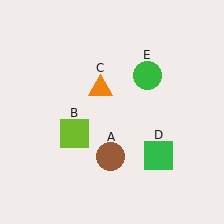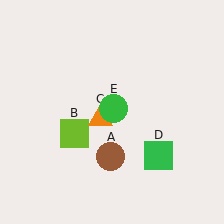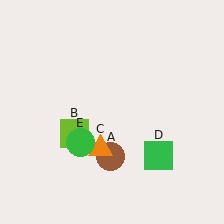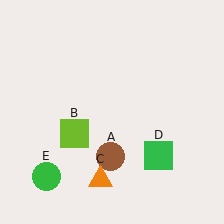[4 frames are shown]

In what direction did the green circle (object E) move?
The green circle (object E) moved down and to the left.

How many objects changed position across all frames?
2 objects changed position: orange triangle (object C), green circle (object E).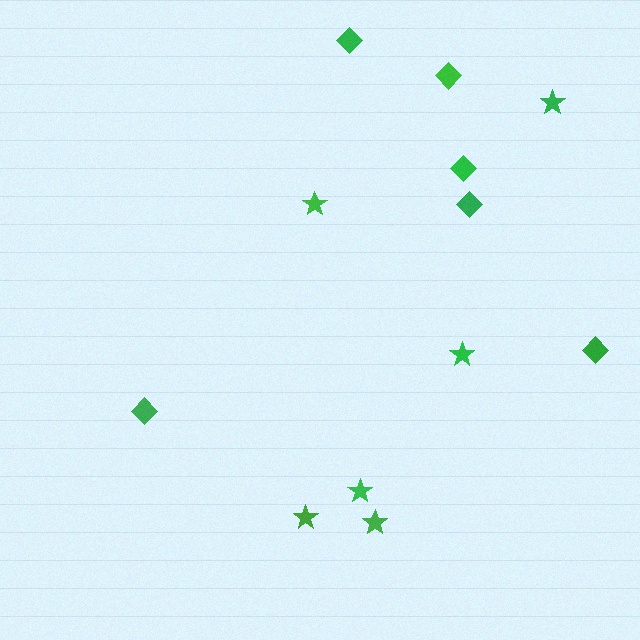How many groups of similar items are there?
There are 2 groups: one group of diamonds (6) and one group of stars (6).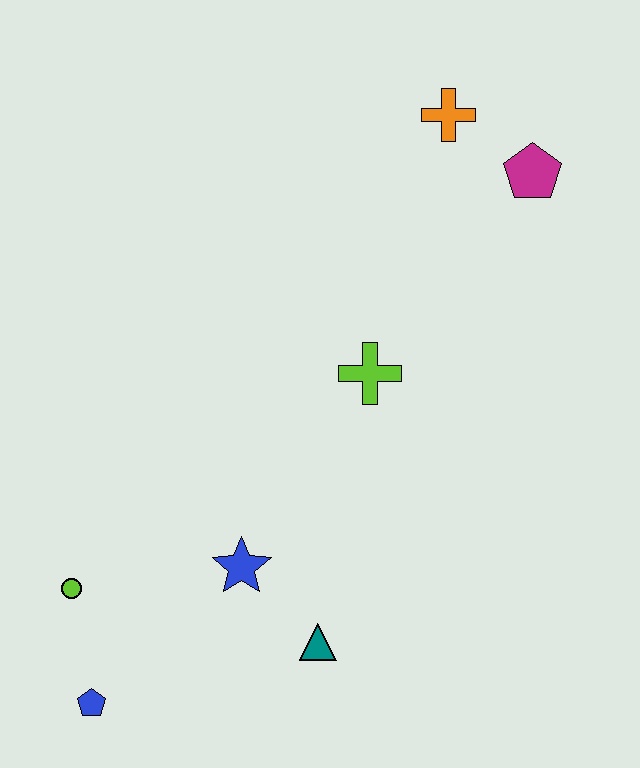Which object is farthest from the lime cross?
The blue pentagon is farthest from the lime cross.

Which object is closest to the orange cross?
The magenta pentagon is closest to the orange cross.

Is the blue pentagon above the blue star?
No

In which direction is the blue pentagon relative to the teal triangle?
The blue pentagon is to the left of the teal triangle.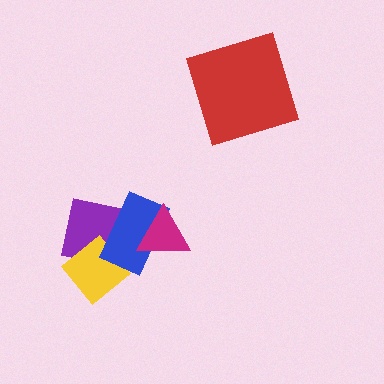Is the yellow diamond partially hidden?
Yes, it is partially covered by another shape.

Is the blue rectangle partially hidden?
Yes, it is partially covered by another shape.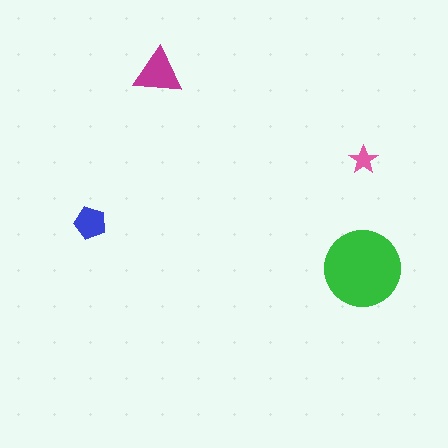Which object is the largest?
The green circle.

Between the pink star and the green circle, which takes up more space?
The green circle.